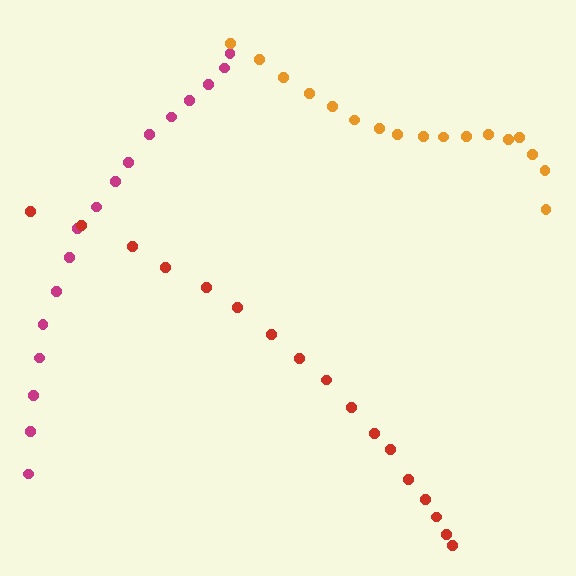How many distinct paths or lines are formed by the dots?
There are 3 distinct paths.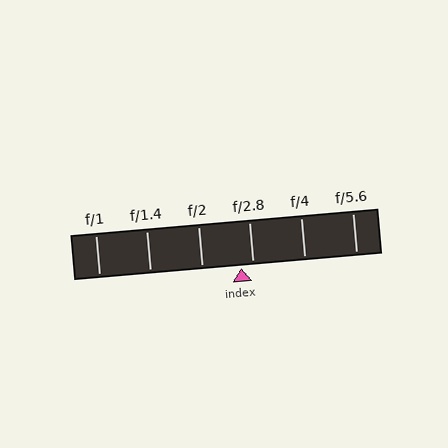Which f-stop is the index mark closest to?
The index mark is closest to f/2.8.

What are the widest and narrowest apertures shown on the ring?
The widest aperture shown is f/1 and the narrowest is f/5.6.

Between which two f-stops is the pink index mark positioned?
The index mark is between f/2 and f/2.8.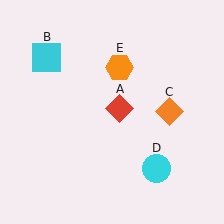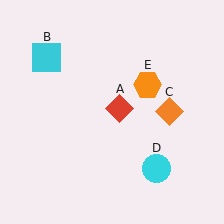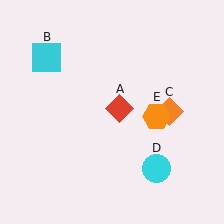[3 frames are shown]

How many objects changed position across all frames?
1 object changed position: orange hexagon (object E).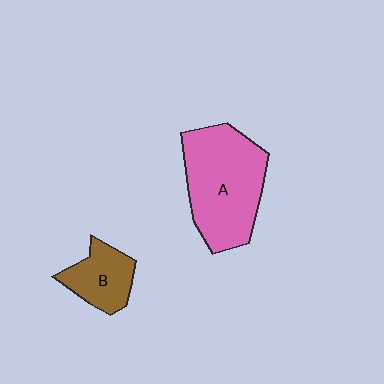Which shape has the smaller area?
Shape B (brown).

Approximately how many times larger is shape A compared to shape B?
Approximately 2.3 times.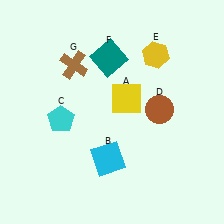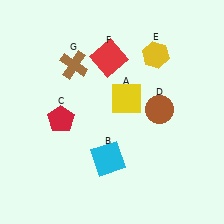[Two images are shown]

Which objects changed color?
C changed from cyan to red. F changed from teal to red.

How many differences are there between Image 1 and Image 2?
There are 2 differences between the two images.